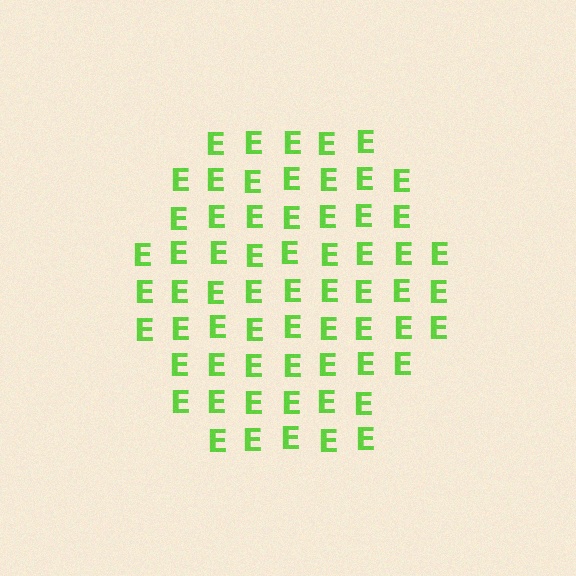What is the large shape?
The large shape is a hexagon.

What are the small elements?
The small elements are letter E's.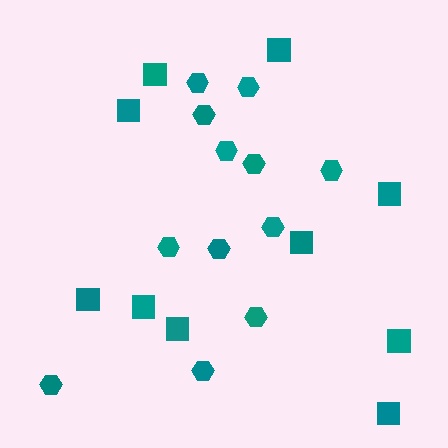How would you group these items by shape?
There are 2 groups: one group of squares (10) and one group of hexagons (12).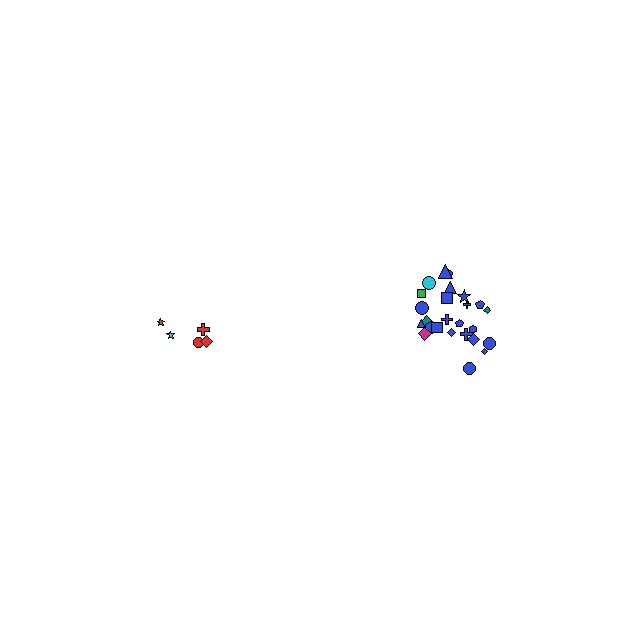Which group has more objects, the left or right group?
The right group.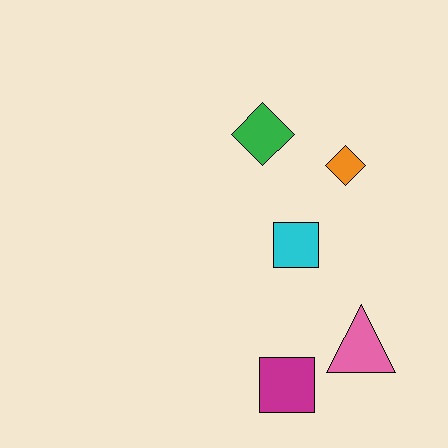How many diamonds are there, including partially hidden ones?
There are 2 diamonds.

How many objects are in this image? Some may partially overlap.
There are 5 objects.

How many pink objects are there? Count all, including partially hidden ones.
There is 1 pink object.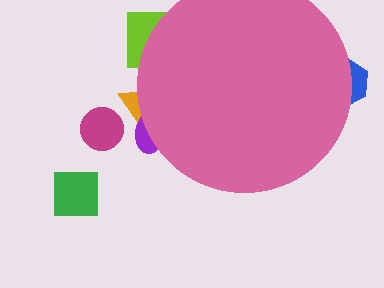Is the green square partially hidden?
No, the green square is fully visible.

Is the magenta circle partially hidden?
No, the magenta circle is fully visible.